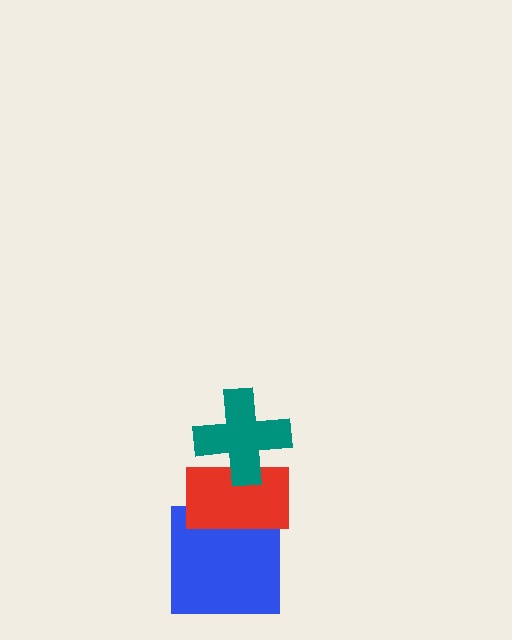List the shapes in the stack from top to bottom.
From top to bottom: the teal cross, the red rectangle, the blue square.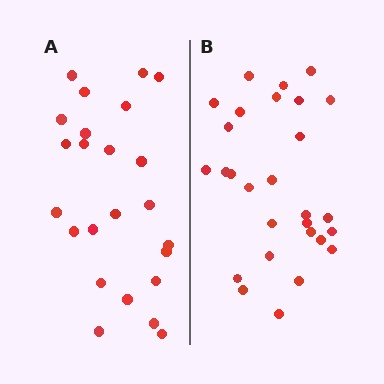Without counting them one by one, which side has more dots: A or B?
Region B (the right region) has more dots.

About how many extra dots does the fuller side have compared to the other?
Region B has about 4 more dots than region A.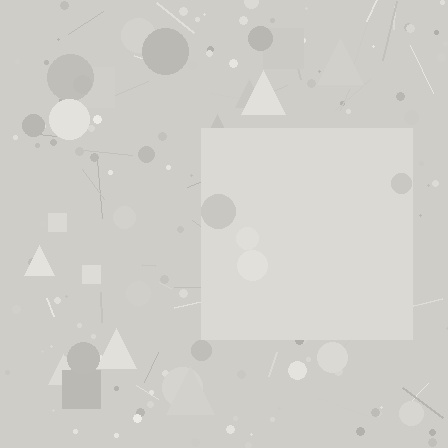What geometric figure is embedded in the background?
A square is embedded in the background.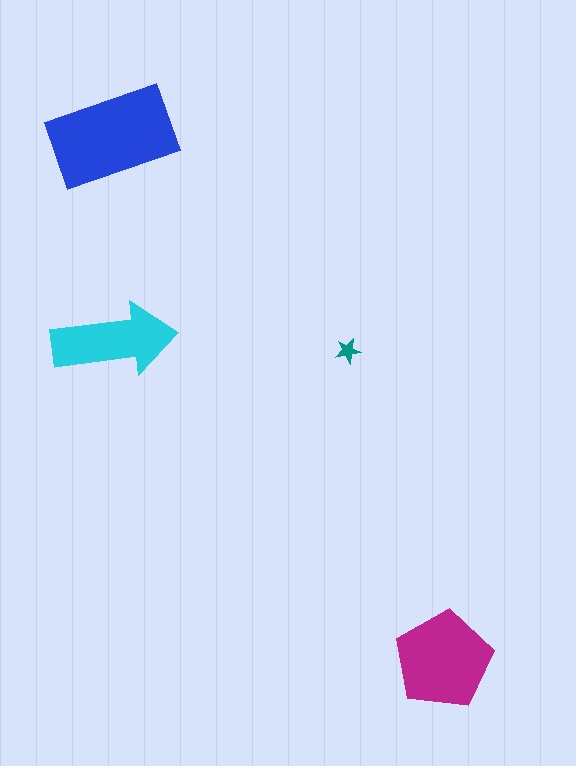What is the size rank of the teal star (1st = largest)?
4th.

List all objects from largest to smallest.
The blue rectangle, the magenta pentagon, the cyan arrow, the teal star.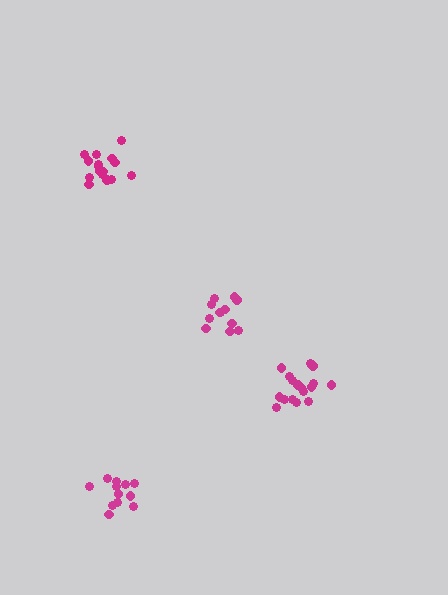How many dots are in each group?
Group 1: 12 dots, Group 2: 17 dots, Group 3: 17 dots, Group 4: 12 dots (58 total).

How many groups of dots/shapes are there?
There are 4 groups.